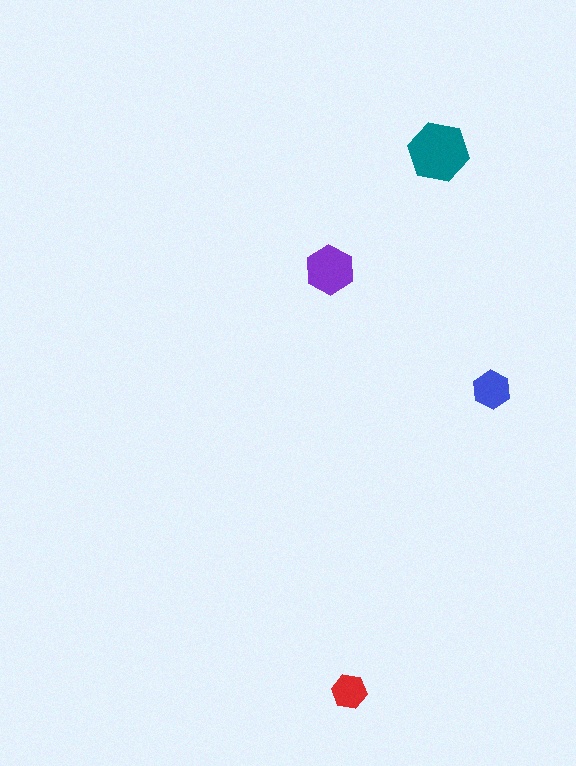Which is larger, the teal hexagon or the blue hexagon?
The teal one.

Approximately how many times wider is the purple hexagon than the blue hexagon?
About 1.5 times wider.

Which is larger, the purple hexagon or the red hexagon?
The purple one.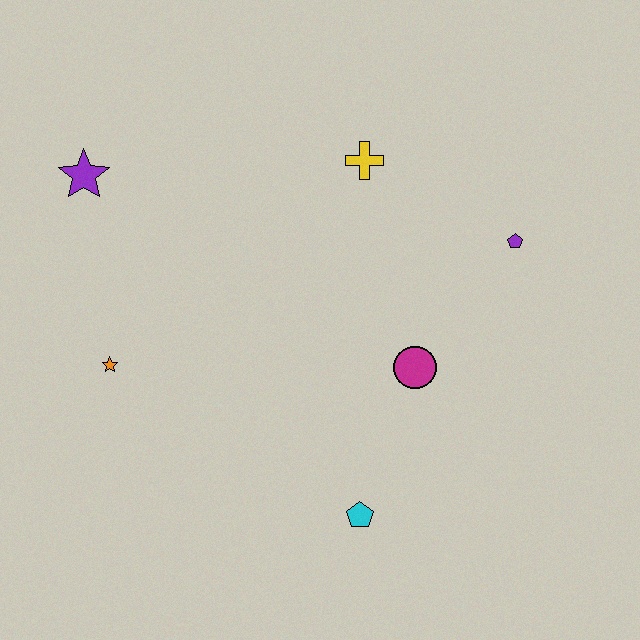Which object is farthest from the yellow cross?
The cyan pentagon is farthest from the yellow cross.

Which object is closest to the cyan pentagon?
The magenta circle is closest to the cyan pentagon.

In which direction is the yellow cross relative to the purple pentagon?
The yellow cross is to the left of the purple pentagon.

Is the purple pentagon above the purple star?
No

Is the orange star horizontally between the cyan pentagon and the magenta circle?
No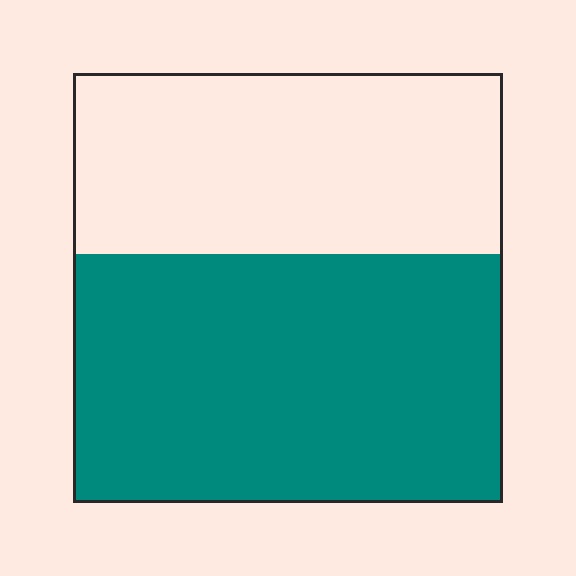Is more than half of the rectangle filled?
Yes.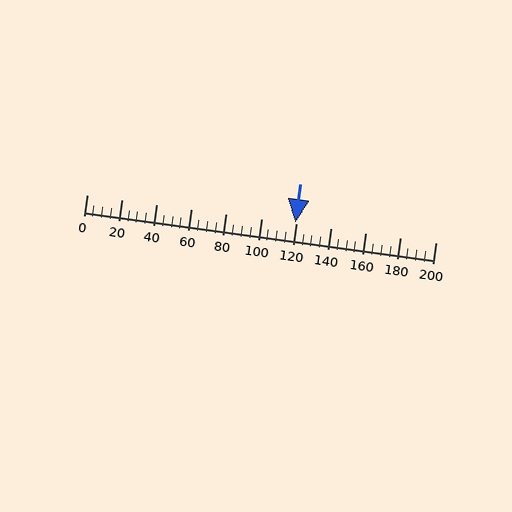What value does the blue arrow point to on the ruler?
The blue arrow points to approximately 120.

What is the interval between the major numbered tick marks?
The major tick marks are spaced 20 units apart.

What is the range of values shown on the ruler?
The ruler shows values from 0 to 200.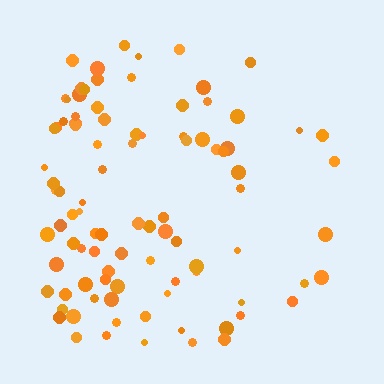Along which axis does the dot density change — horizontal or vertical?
Horizontal.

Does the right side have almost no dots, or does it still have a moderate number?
Still a moderate number, just noticeably fewer than the left.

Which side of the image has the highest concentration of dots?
The left.